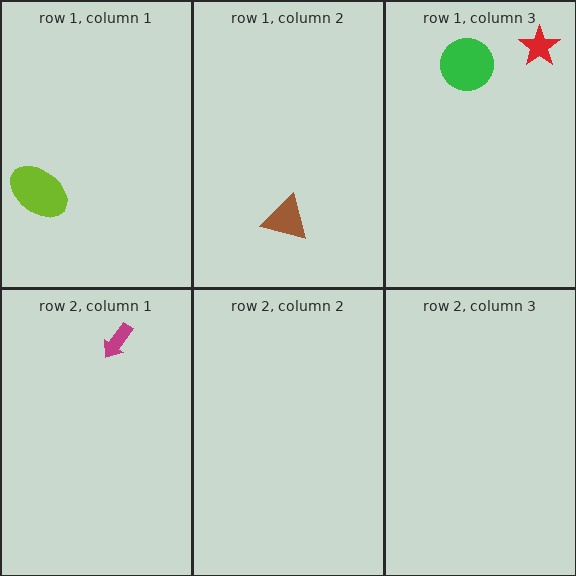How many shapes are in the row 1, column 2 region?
1.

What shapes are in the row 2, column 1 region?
The magenta arrow.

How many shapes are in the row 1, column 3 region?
2.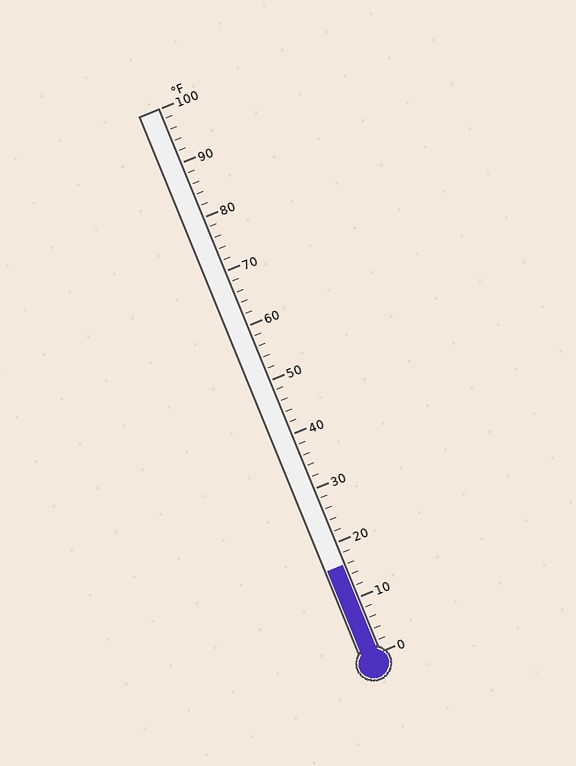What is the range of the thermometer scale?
The thermometer scale ranges from 0°F to 100°F.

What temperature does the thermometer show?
The thermometer shows approximately 16°F.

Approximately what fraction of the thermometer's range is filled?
The thermometer is filled to approximately 15% of its range.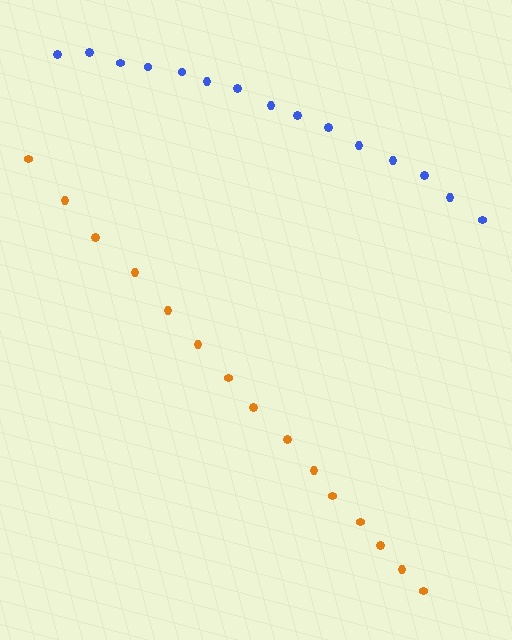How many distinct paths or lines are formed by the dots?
There are 2 distinct paths.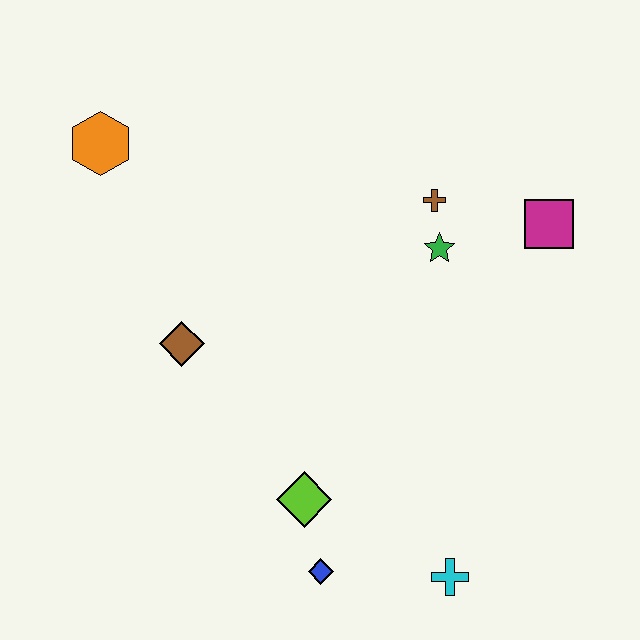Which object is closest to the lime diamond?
The blue diamond is closest to the lime diamond.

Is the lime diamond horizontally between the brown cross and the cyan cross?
No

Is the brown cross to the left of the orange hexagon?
No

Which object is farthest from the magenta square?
The orange hexagon is farthest from the magenta square.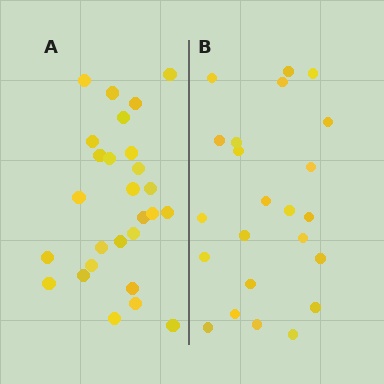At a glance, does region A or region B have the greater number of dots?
Region A (the left region) has more dots.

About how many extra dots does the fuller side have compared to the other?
Region A has about 4 more dots than region B.